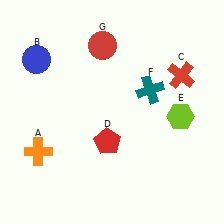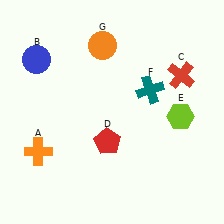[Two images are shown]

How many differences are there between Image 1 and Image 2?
There is 1 difference between the two images.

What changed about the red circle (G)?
In Image 1, G is red. In Image 2, it changed to orange.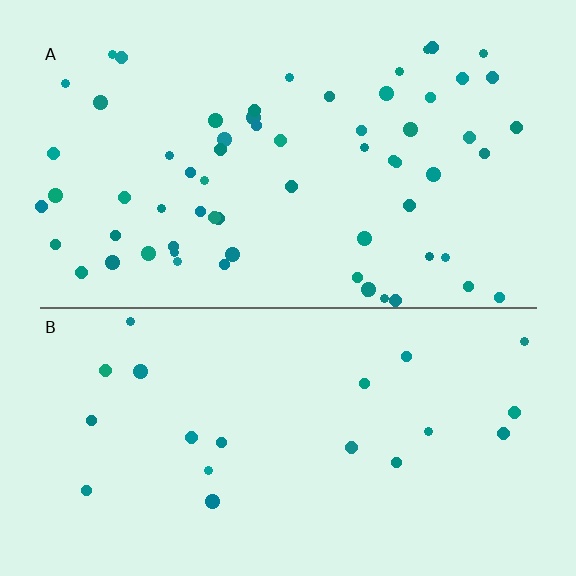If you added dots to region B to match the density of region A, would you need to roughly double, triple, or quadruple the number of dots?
Approximately triple.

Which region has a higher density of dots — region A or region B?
A (the top).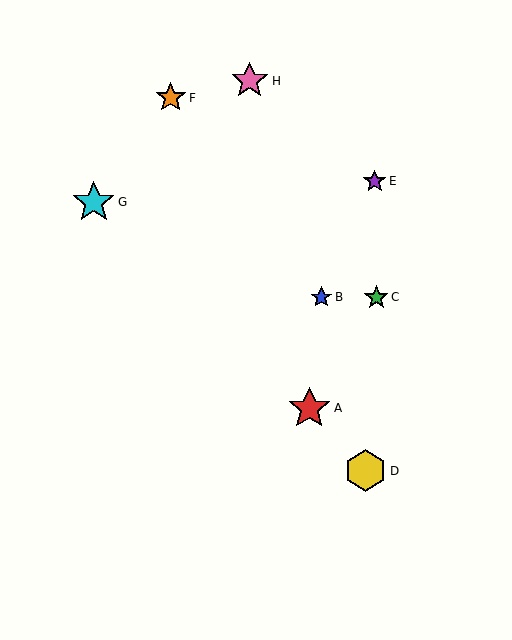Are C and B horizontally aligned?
Yes, both are at y≈297.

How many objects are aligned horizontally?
2 objects (B, C) are aligned horizontally.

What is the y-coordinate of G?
Object G is at y≈202.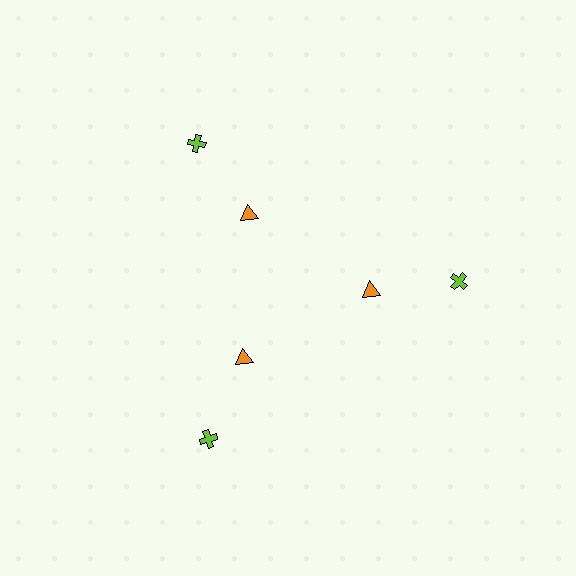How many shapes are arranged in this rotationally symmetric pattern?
There are 6 shapes, arranged in 3 groups of 2.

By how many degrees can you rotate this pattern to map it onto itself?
The pattern maps onto itself every 120 degrees of rotation.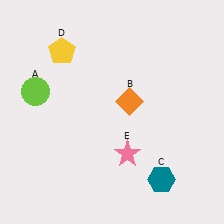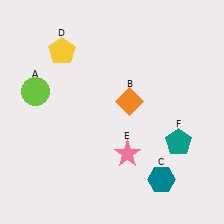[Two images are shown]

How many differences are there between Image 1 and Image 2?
There is 1 difference between the two images.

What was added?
A teal pentagon (F) was added in Image 2.